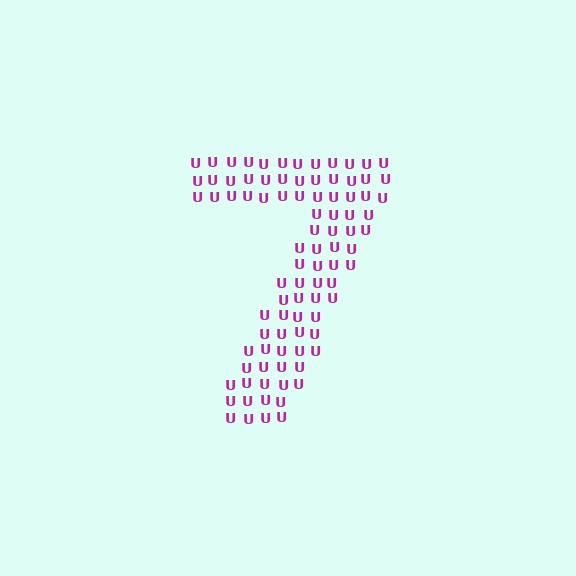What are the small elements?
The small elements are letter U's.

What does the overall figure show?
The overall figure shows the digit 7.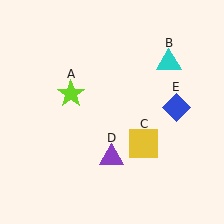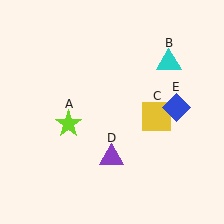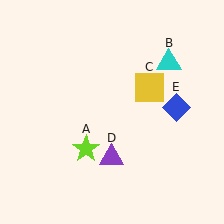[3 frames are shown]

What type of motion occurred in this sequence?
The lime star (object A), yellow square (object C) rotated counterclockwise around the center of the scene.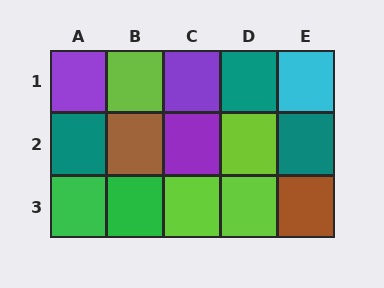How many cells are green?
2 cells are green.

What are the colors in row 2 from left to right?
Teal, brown, purple, lime, teal.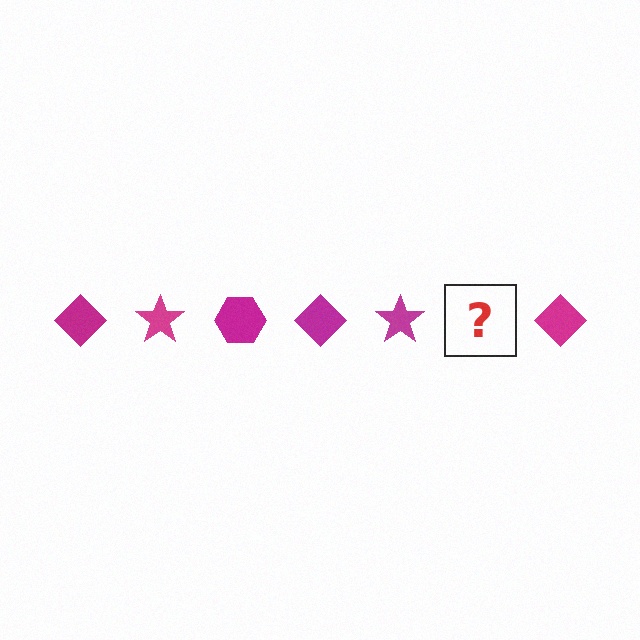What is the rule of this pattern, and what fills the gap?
The rule is that the pattern cycles through diamond, star, hexagon shapes in magenta. The gap should be filled with a magenta hexagon.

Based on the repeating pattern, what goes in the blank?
The blank should be a magenta hexagon.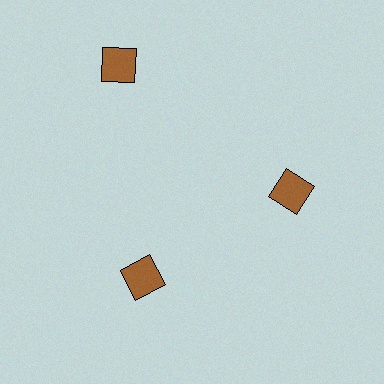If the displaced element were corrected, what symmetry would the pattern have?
It would have 3-fold rotational symmetry — the pattern would map onto itself every 120 degrees.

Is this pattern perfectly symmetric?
No. The 3 brown diamonds are arranged in a ring, but one element near the 11 o'clock position is pushed outward from the center, breaking the 3-fold rotational symmetry.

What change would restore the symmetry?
The symmetry would be restored by moving it inward, back onto the ring so that all 3 diamonds sit at equal angles and equal distance from the center.